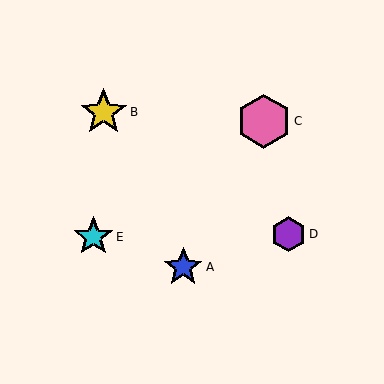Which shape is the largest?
The pink hexagon (labeled C) is the largest.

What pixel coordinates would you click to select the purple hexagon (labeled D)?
Click at (289, 234) to select the purple hexagon D.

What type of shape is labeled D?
Shape D is a purple hexagon.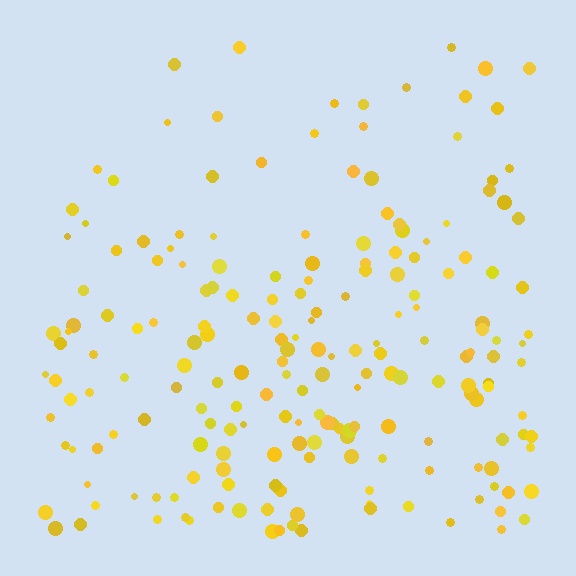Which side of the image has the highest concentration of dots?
The bottom.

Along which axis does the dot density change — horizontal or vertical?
Vertical.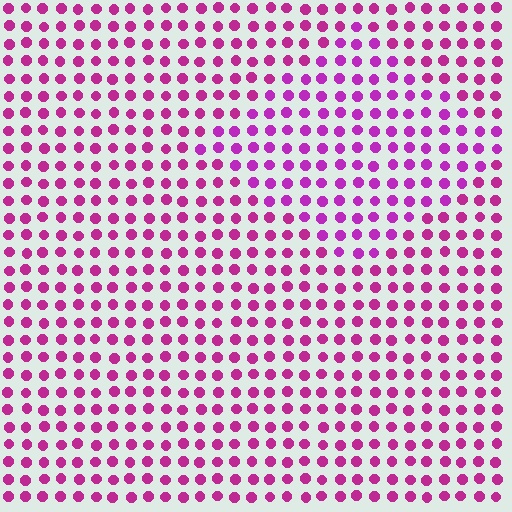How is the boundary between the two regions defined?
The boundary is defined purely by a slight shift in hue (about 18 degrees). Spacing, size, and orientation are identical on both sides.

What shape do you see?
I see a diamond.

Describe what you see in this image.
The image is filled with small magenta elements in a uniform arrangement. A diamond-shaped region is visible where the elements are tinted to a slightly different hue, forming a subtle color boundary.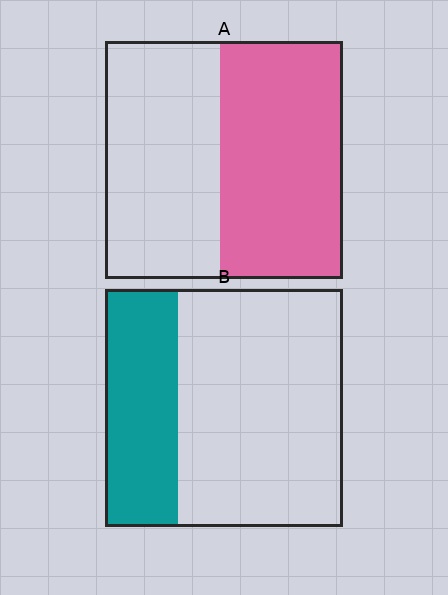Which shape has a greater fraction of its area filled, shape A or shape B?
Shape A.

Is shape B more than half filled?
No.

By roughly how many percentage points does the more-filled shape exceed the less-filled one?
By roughly 20 percentage points (A over B).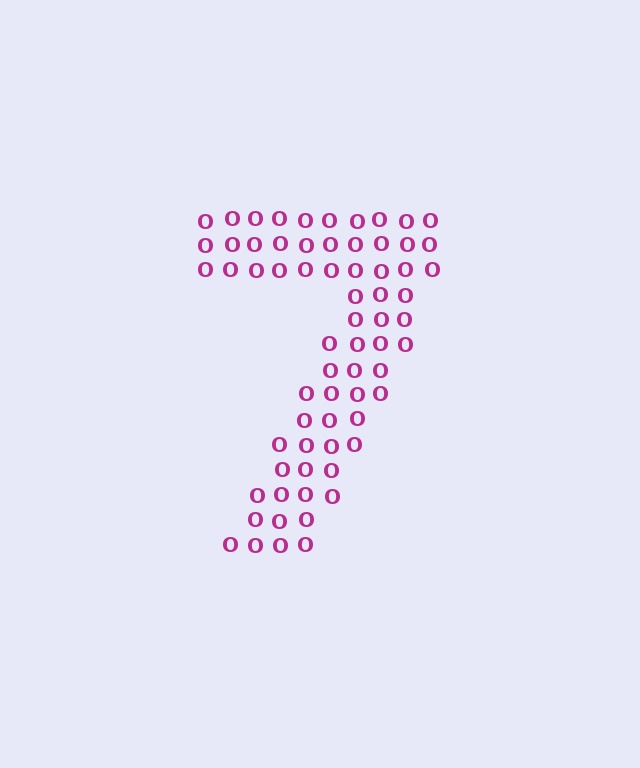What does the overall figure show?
The overall figure shows the digit 7.